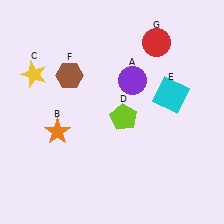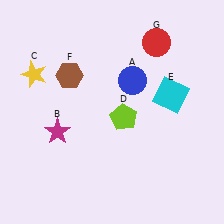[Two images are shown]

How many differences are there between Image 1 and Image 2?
There are 2 differences between the two images.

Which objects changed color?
A changed from purple to blue. B changed from orange to magenta.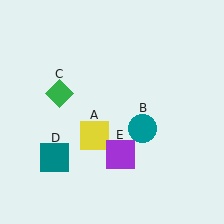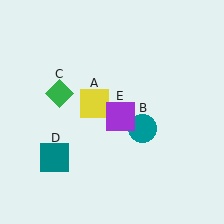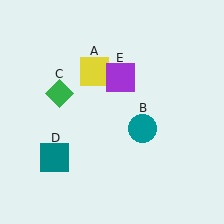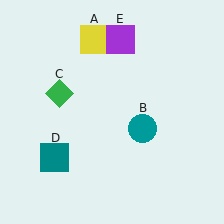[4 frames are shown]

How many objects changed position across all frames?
2 objects changed position: yellow square (object A), purple square (object E).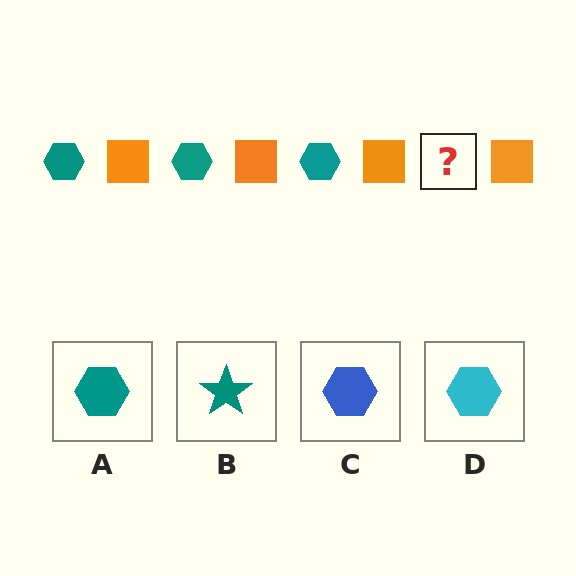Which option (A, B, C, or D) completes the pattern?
A.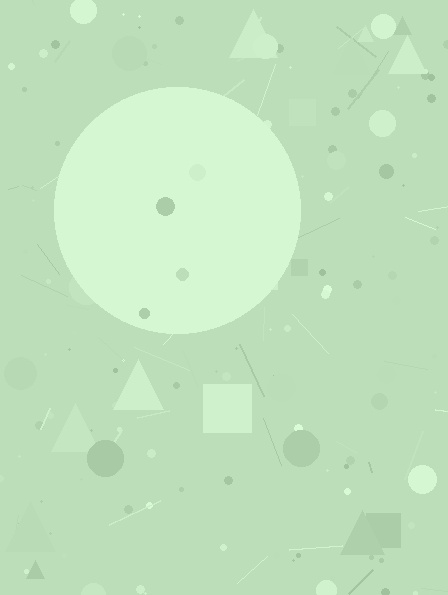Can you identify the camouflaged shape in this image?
The camouflaged shape is a circle.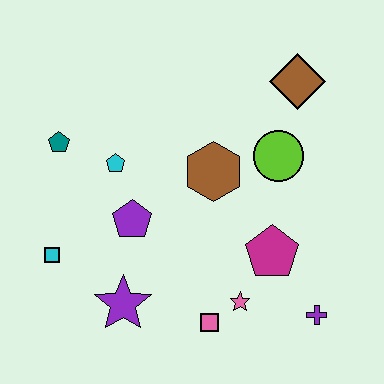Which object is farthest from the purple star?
The brown diamond is farthest from the purple star.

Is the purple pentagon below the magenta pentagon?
No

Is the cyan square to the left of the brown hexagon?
Yes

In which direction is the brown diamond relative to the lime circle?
The brown diamond is above the lime circle.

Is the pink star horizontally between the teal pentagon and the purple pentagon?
No